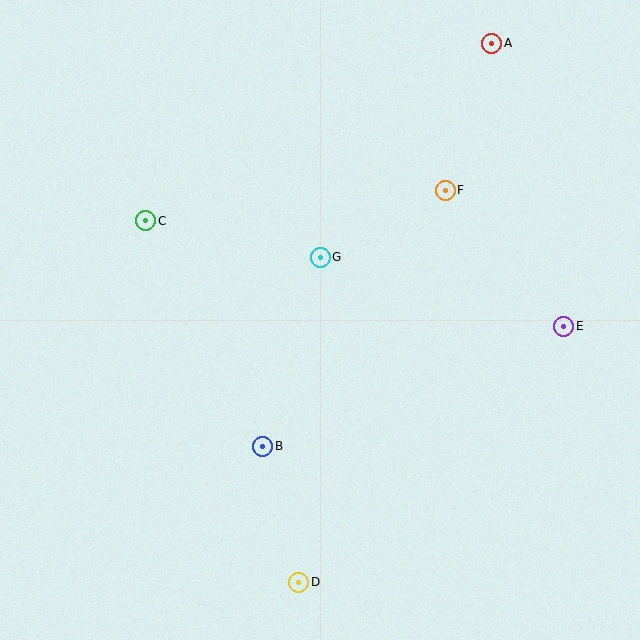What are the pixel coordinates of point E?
Point E is at (564, 327).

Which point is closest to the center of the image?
Point G at (320, 257) is closest to the center.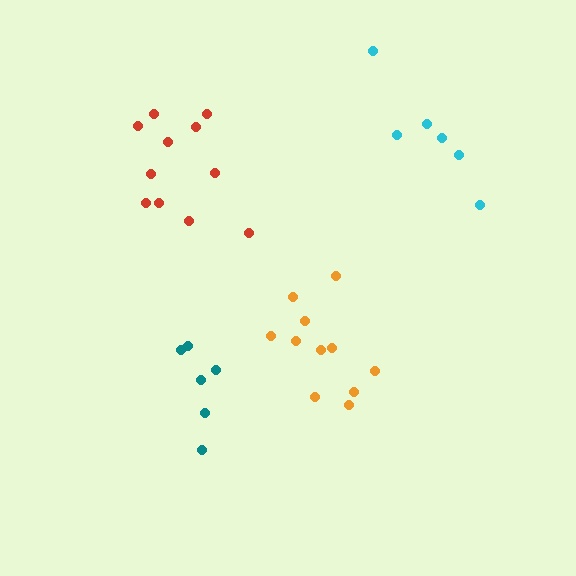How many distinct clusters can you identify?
There are 4 distinct clusters.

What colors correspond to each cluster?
The clusters are colored: red, teal, orange, cyan.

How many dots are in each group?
Group 1: 11 dots, Group 2: 6 dots, Group 3: 11 dots, Group 4: 6 dots (34 total).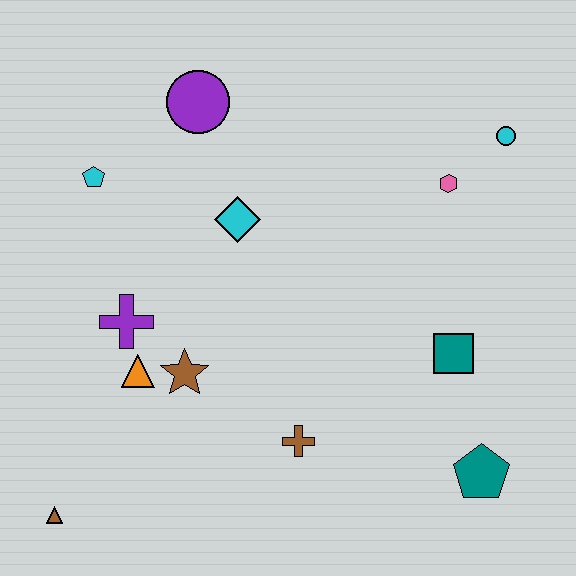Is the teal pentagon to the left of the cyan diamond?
No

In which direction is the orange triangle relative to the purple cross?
The orange triangle is below the purple cross.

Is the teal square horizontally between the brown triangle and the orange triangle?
No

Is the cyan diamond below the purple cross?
No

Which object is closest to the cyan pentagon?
The purple circle is closest to the cyan pentagon.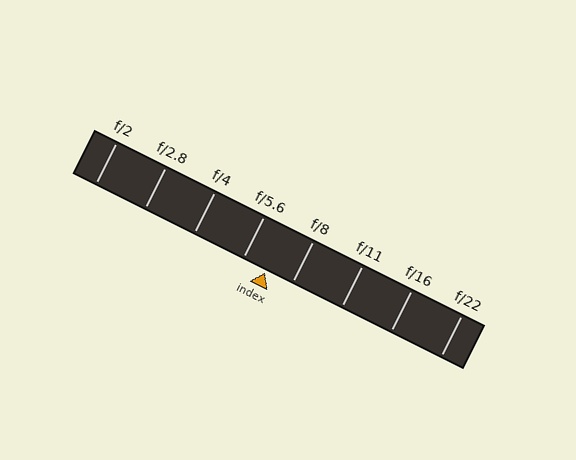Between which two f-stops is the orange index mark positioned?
The index mark is between f/5.6 and f/8.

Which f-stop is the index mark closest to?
The index mark is closest to f/5.6.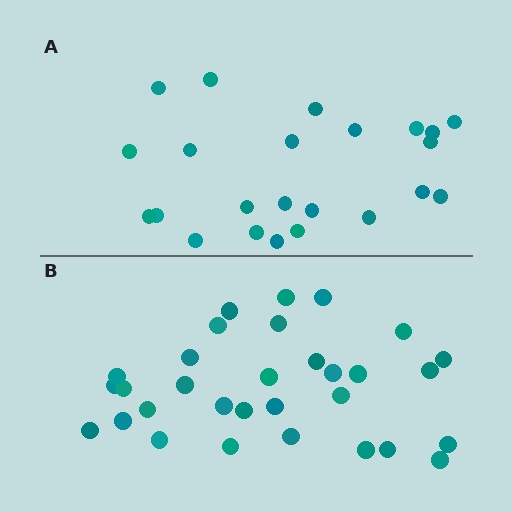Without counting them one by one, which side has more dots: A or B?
Region B (the bottom region) has more dots.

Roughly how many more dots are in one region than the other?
Region B has roughly 8 or so more dots than region A.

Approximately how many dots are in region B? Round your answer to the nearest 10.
About 30 dots. (The exact count is 31, which rounds to 30.)